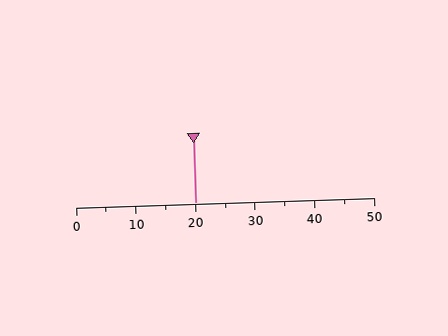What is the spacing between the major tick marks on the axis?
The major ticks are spaced 10 apart.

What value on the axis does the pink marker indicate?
The marker indicates approximately 20.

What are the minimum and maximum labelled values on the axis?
The axis runs from 0 to 50.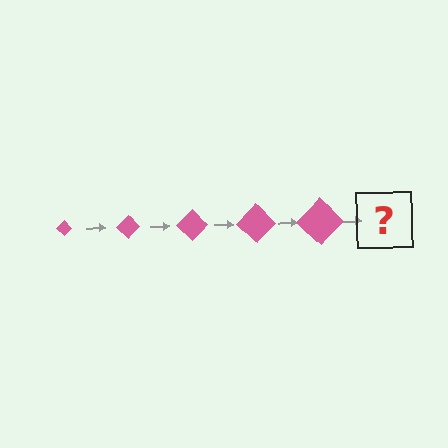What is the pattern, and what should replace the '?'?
The pattern is that the diamond gets progressively larger each step. The '?' should be a pink diamond, larger than the previous one.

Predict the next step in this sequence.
The next step is a pink diamond, larger than the previous one.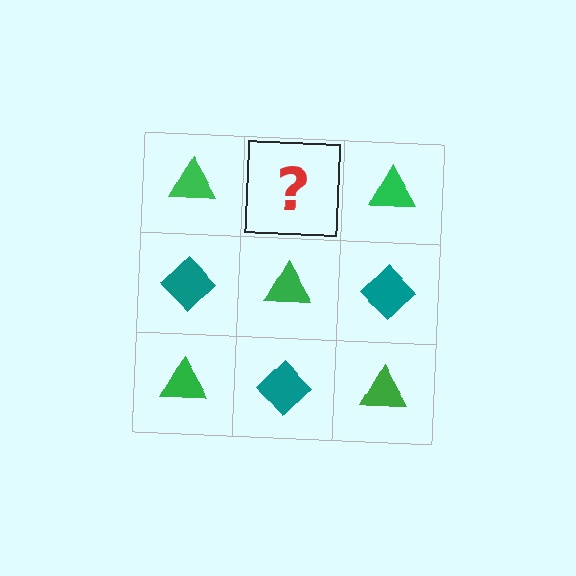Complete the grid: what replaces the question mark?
The question mark should be replaced with a teal diamond.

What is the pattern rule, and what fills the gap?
The rule is that it alternates green triangle and teal diamond in a checkerboard pattern. The gap should be filled with a teal diamond.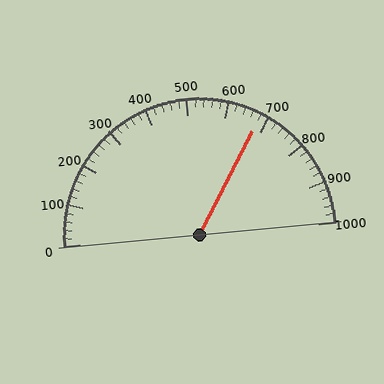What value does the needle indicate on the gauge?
The needle indicates approximately 680.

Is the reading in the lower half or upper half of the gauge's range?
The reading is in the upper half of the range (0 to 1000).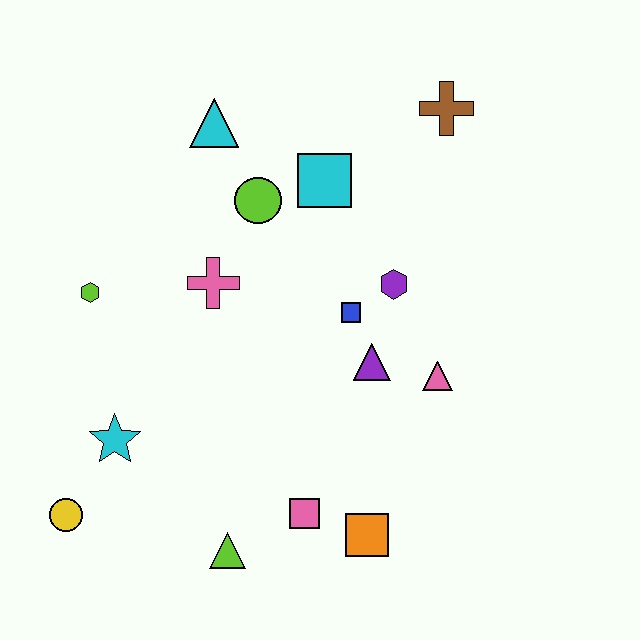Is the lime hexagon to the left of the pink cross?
Yes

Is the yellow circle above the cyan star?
No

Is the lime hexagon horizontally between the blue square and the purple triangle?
No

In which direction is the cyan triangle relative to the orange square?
The cyan triangle is above the orange square.